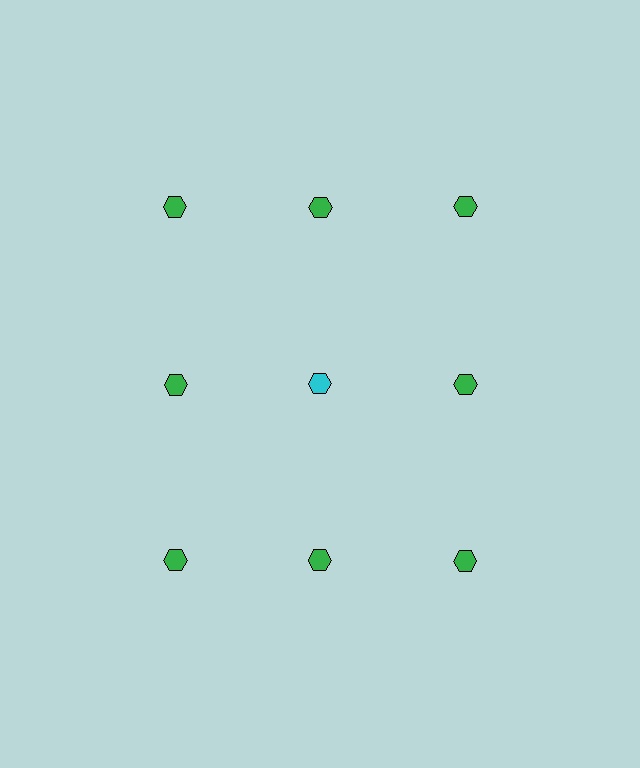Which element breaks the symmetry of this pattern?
The cyan hexagon in the second row, second from left column breaks the symmetry. All other shapes are green hexagons.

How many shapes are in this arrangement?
There are 9 shapes arranged in a grid pattern.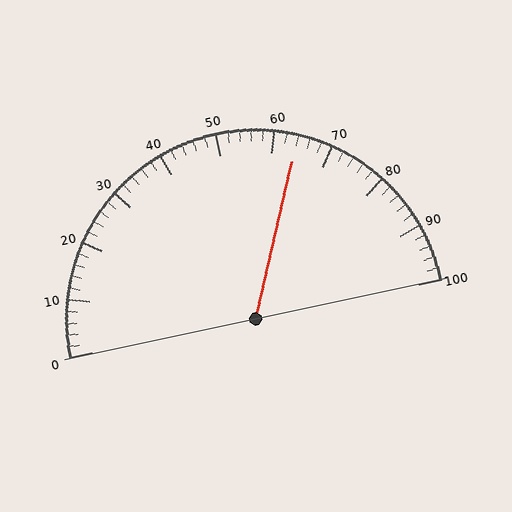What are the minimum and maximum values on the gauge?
The gauge ranges from 0 to 100.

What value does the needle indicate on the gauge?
The needle indicates approximately 64.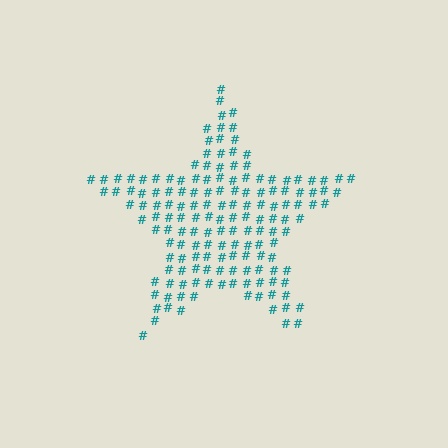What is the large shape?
The large shape is a star.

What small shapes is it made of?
It is made of small hash symbols.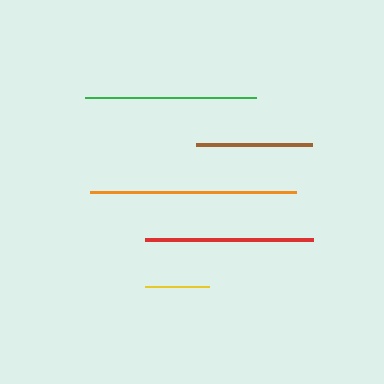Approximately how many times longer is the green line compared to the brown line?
The green line is approximately 1.5 times the length of the brown line.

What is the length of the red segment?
The red segment is approximately 168 pixels long.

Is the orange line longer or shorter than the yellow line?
The orange line is longer than the yellow line.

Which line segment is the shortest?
The yellow line is the shortest at approximately 64 pixels.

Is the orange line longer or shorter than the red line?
The orange line is longer than the red line.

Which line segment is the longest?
The orange line is the longest at approximately 206 pixels.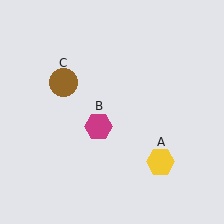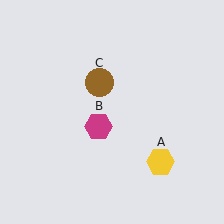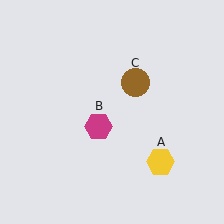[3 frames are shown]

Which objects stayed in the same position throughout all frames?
Yellow hexagon (object A) and magenta hexagon (object B) remained stationary.